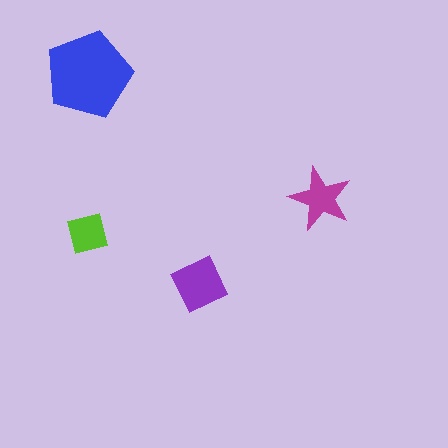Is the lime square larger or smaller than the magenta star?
Smaller.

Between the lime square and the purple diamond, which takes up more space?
The purple diamond.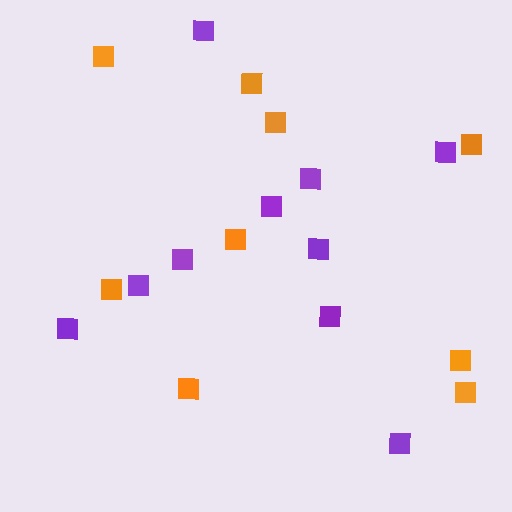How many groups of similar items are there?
There are 2 groups: one group of purple squares (10) and one group of orange squares (9).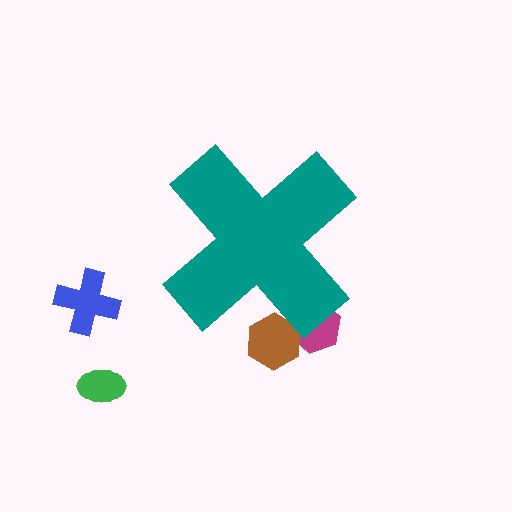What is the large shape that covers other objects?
A teal cross.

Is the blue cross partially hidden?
No, the blue cross is fully visible.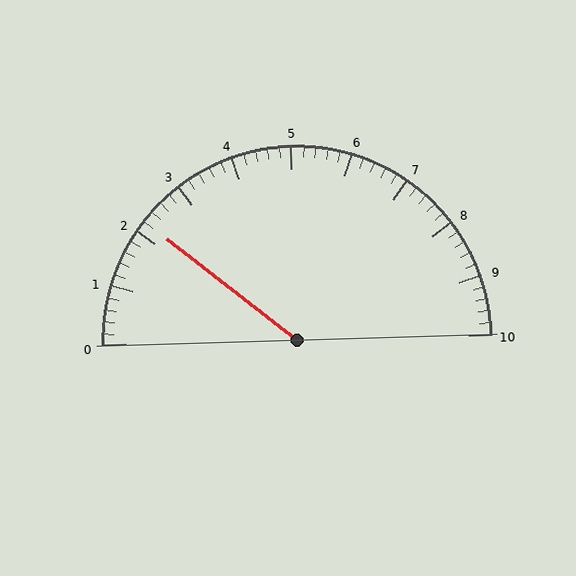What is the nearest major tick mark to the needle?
The nearest major tick mark is 2.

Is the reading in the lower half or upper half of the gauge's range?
The reading is in the lower half of the range (0 to 10).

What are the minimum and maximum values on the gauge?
The gauge ranges from 0 to 10.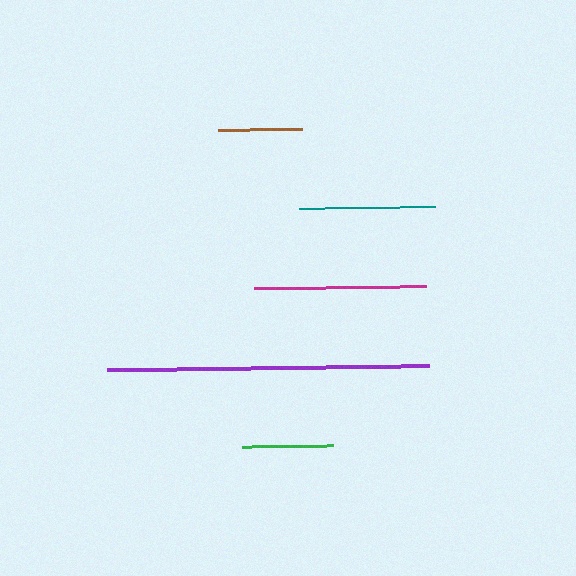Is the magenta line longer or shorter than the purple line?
The purple line is longer than the magenta line.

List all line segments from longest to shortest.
From longest to shortest: purple, magenta, teal, green, brown.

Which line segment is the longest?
The purple line is the longest at approximately 323 pixels.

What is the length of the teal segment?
The teal segment is approximately 136 pixels long.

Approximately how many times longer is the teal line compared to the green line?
The teal line is approximately 1.5 times the length of the green line.